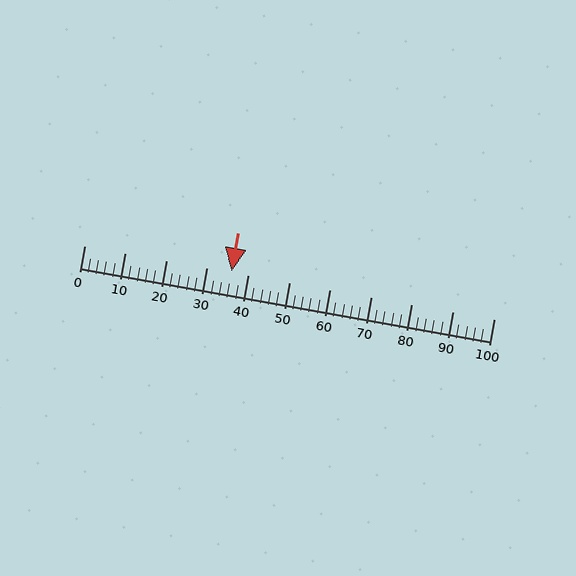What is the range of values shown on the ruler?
The ruler shows values from 0 to 100.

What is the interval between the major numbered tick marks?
The major tick marks are spaced 10 units apart.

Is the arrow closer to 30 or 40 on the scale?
The arrow is closer to 40.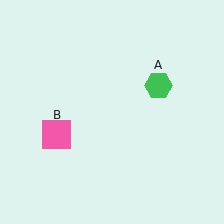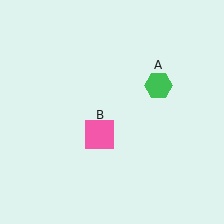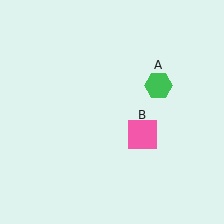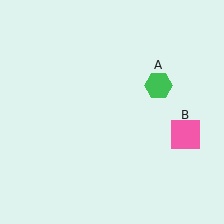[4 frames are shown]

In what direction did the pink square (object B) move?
The pink square (object B) moved right.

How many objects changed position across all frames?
1 object changed position: pink square (object B).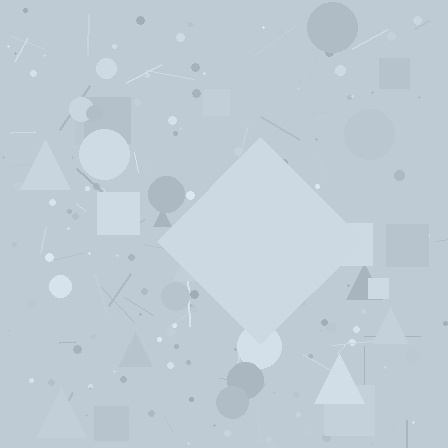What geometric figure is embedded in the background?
A diamond is embedded in the background.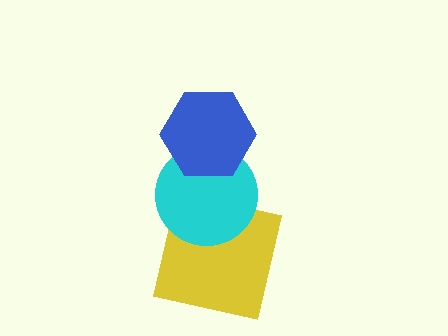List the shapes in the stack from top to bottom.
From top to bottom: the blue hexagon, the cyan circle, the yellow square.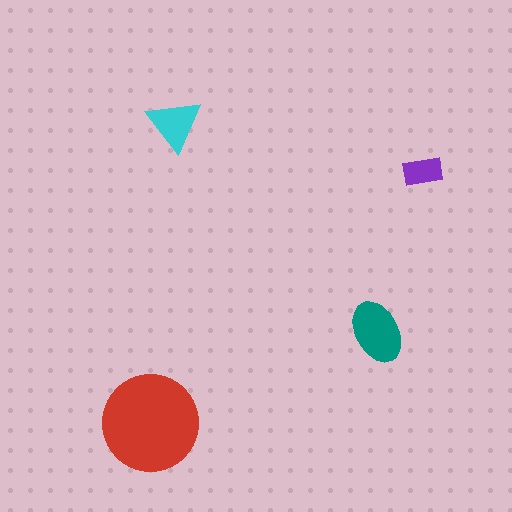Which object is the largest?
The red circle.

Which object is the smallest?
The purple rectangle.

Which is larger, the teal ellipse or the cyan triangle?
The teal ellipse.